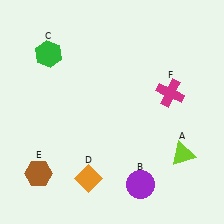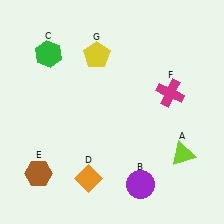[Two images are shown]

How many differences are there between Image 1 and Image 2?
There is 1 difference between the two images.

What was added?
A yellow pentagon (G) was added in Image 2.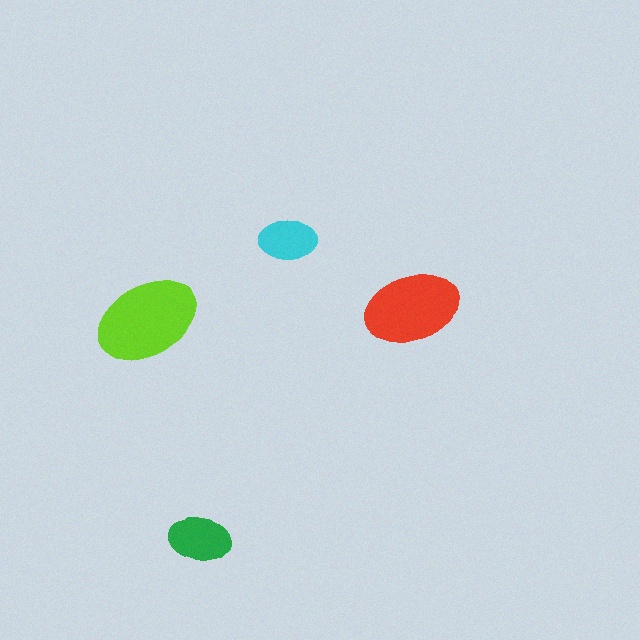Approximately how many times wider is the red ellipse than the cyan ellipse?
About 1.5 times wider.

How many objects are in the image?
There are 4 objects in the image.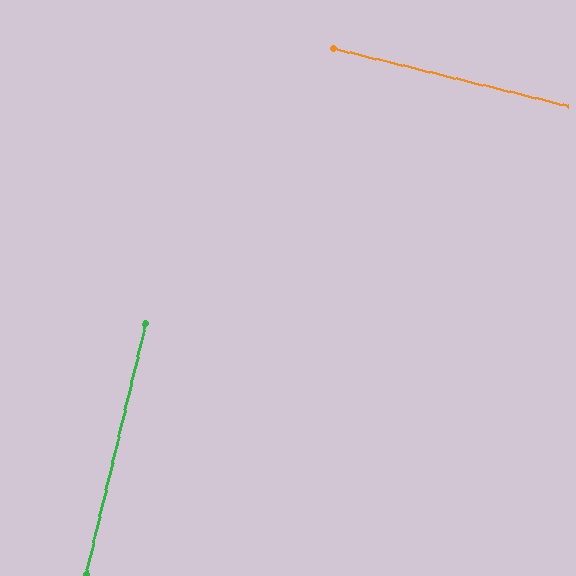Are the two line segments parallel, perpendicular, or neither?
Perpendicular — they meet at approximately 89°.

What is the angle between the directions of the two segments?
Approximately 89 degrees.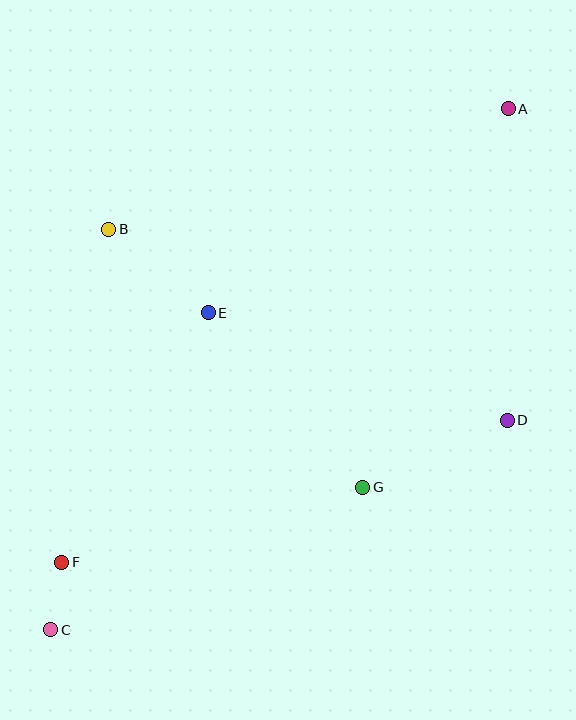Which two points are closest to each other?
Points C and F are closest to each other.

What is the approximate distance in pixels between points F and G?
The distance between F and G is approximately 310 pixels.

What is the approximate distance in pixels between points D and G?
The distance between D and G is approximately 159 pixels.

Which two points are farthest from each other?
Points A and C are farthest from each other.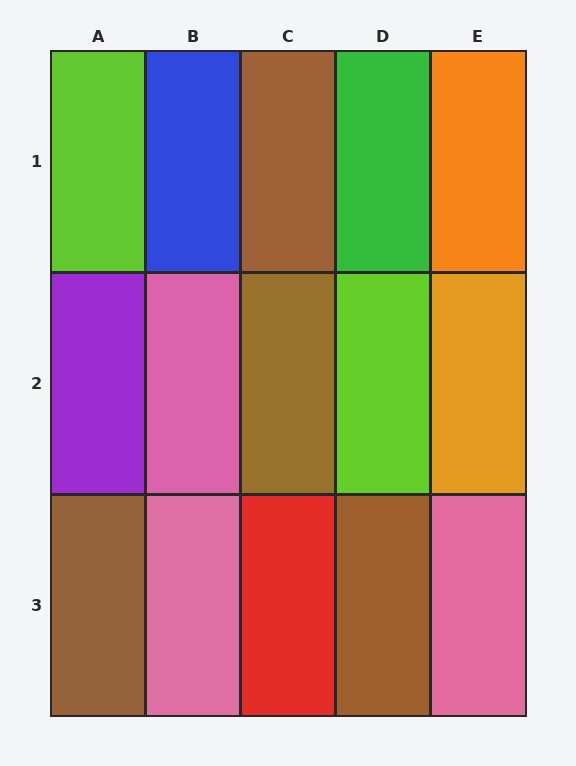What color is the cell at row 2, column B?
Pink.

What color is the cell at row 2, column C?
Brown.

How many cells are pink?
3 cells are pink.